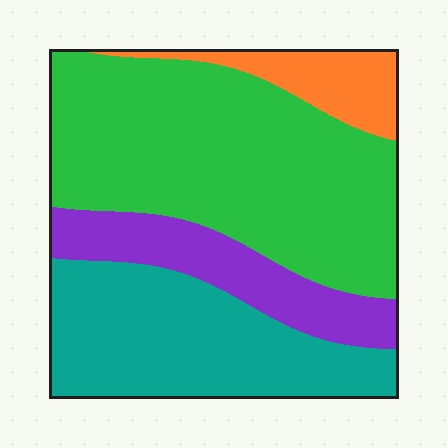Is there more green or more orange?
Green.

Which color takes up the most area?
Green, at roughly 45%.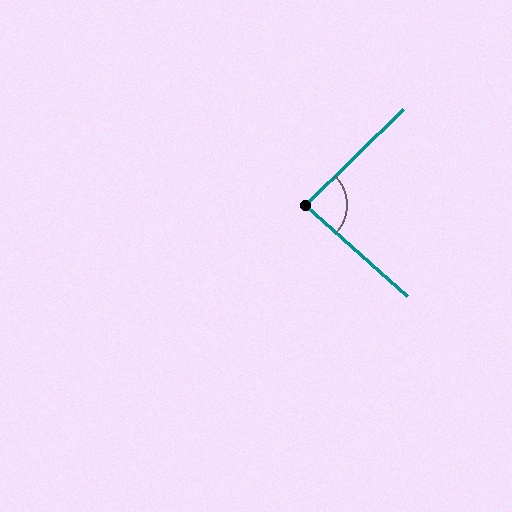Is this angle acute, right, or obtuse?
It is approximately a right angle.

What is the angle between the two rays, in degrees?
Approximately 86 degrees.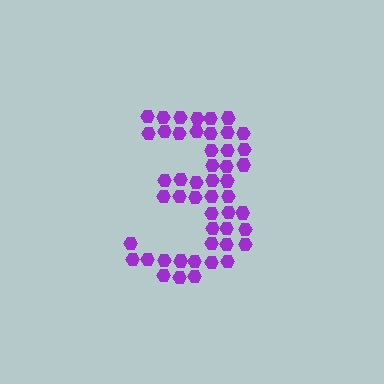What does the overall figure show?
The overall figure shows the digit 3.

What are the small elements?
The small elements are hexagons.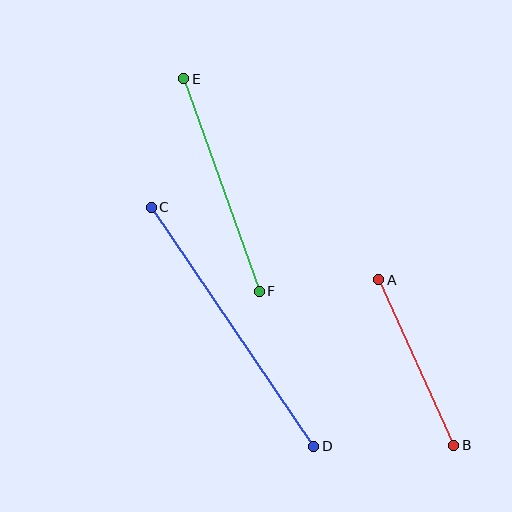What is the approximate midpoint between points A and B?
The midpoint is at approximately (416, 363) pixels.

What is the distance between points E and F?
The distance is approximately 225 pixels.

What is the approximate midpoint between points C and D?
The midpoint is at approximately (233, 327) pixels.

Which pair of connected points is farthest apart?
Points C and D are farthest apart.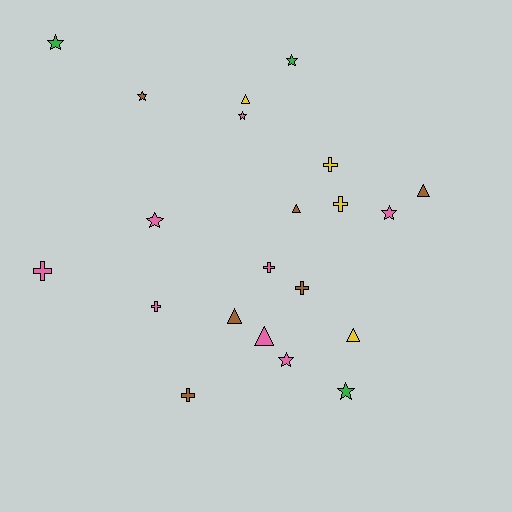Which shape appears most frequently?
Star, with 8 objects.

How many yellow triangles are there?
There are 2 yellow triangles.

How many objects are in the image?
There are 21 objects.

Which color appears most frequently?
Pink, with 8 objects.